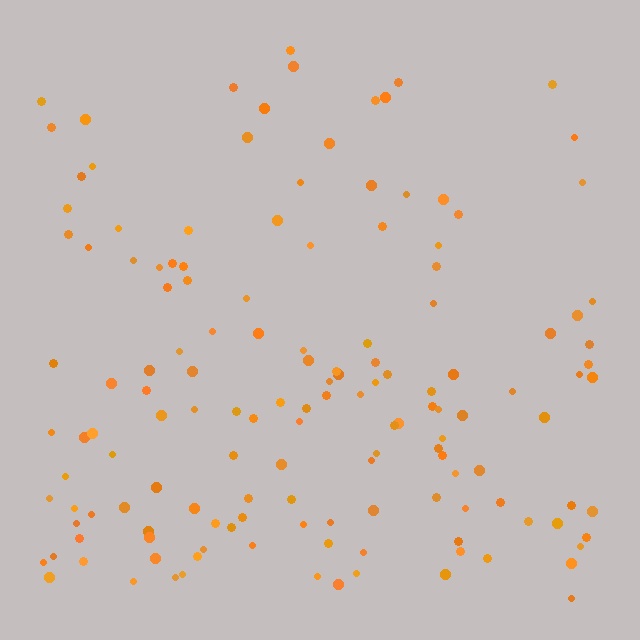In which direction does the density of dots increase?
From top to bottom, with the bottom side densest.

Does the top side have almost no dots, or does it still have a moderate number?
Still a moderate number, just noticeably fewer than the bottom.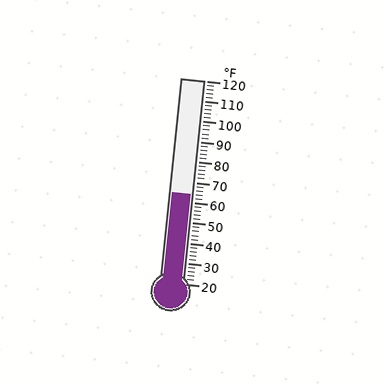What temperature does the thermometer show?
The thermometer shows approximately 64°F.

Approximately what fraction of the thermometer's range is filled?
The thermometer is filled to approximately 45% of its range.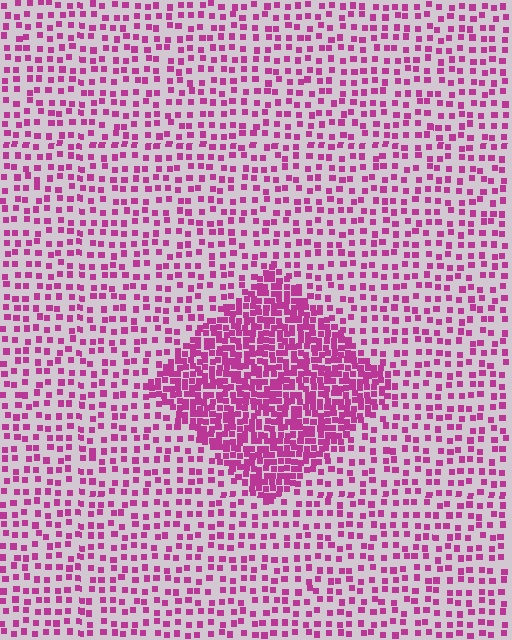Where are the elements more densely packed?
The elements are more densely packed inside the diamond boundary.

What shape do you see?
I see a diamond.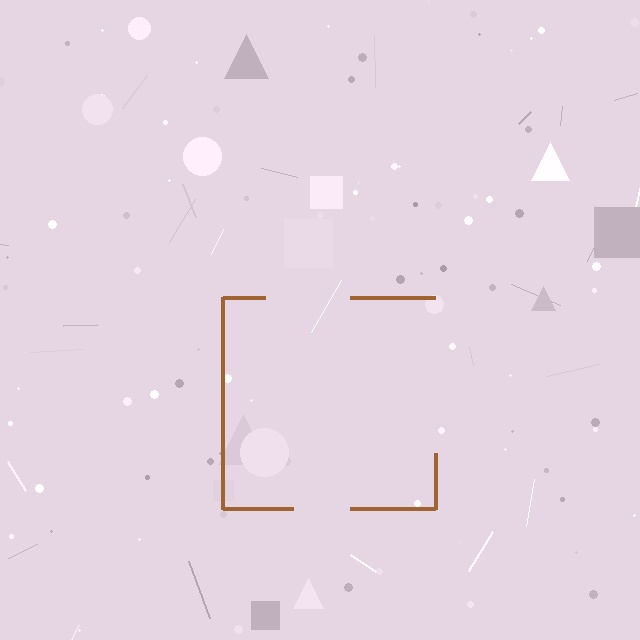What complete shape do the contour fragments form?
The contour fragments form a square.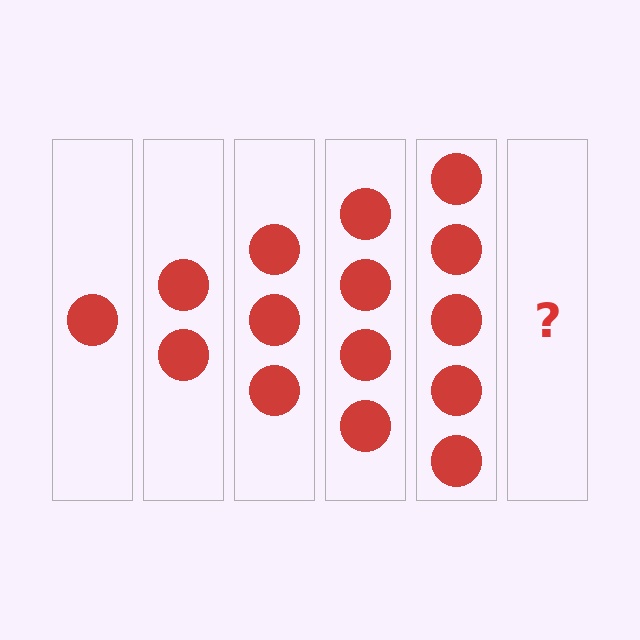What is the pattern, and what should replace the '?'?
The pattern is that each step adds one more circle. The '?' should be 6 circles.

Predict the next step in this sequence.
The next step is 6 circles.